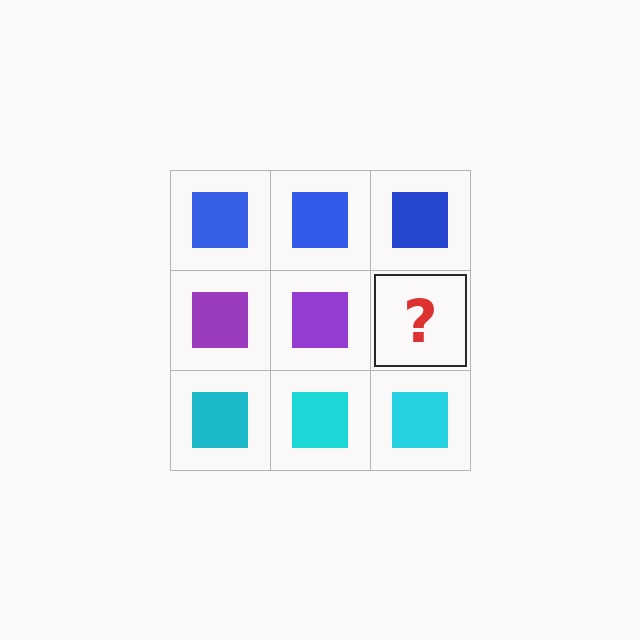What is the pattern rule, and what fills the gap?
The rule is that each row has a consistent color. The gap should be filled with a purple square.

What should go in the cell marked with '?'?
The missing cell should contain a purple square.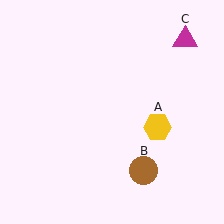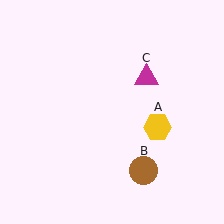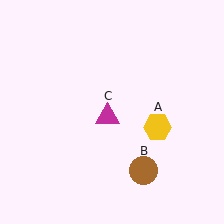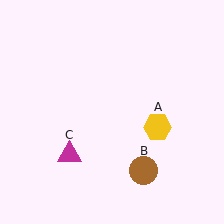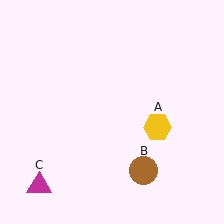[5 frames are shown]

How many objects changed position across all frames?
1 object changed position: magenta triangle (object C).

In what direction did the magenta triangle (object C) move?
The magenta triangle (object C) moved down and to the left.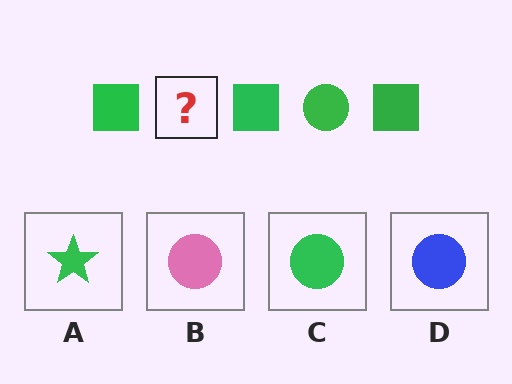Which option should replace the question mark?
Option C.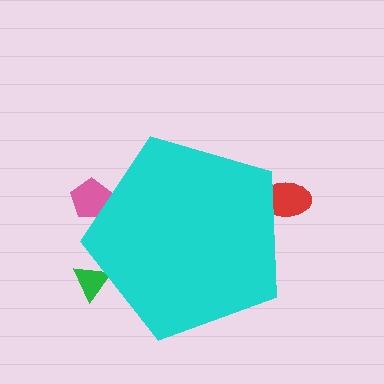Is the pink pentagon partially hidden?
Yes, the pink pentagon is partially hidden behind the cyan pentagon.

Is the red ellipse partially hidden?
Yes, the red ellipse is partially hidden behind the cyan pentagon.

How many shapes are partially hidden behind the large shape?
3 shapes are partially hidden.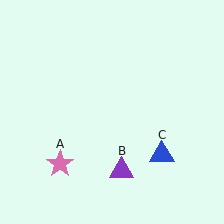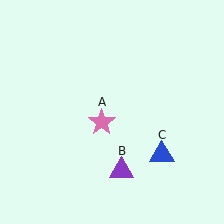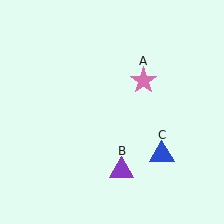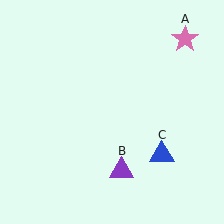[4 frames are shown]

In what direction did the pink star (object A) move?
The pink star (object A) moved up and to the right.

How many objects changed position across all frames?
1 object changed position: pink star (object A).